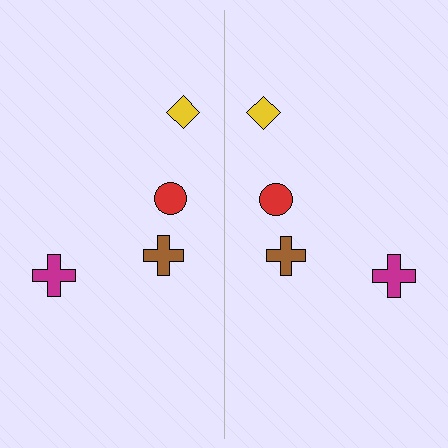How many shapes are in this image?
There are 8 shapes in this image.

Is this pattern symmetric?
Yes, this pattern has bilateral (reflection) symmetry.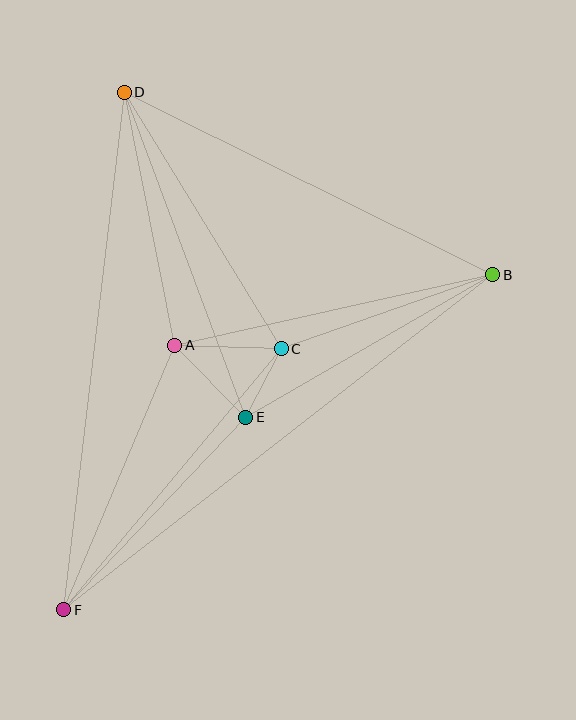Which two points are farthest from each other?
Points B and F are farthest from each other.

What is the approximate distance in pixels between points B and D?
The distance between B and D is approximately 411 pixels.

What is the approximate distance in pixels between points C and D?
The distance between C and D is approximately 301 pixels.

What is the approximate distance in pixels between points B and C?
The distance between B and C is approximately 224 pixels.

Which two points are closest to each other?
Points C and E are closest to each other.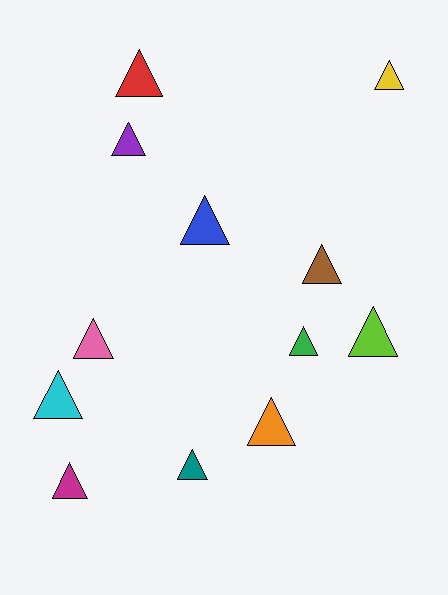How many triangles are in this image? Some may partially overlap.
There are 12 triangles.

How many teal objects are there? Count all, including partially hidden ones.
There is 1 teal object.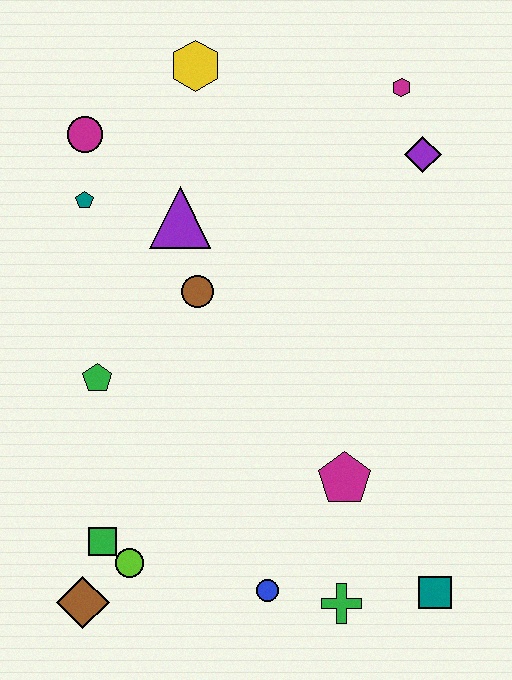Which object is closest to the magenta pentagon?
The green cross is closest to the magenta pentagon.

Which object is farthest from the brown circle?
The teal square is farthest from the brown circle.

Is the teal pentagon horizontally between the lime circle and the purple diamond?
No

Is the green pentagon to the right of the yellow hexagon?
No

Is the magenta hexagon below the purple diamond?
No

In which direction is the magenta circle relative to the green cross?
The magenta circle is above the green cross.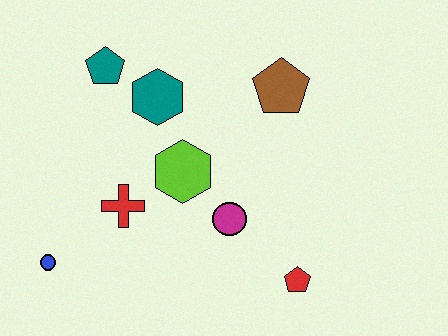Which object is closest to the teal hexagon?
The teal pentagon is closest to the teal hexagon.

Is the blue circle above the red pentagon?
Yes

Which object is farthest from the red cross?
The brown pentagon is farthest from the red cross.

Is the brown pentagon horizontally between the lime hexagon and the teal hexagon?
No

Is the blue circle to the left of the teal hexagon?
Yes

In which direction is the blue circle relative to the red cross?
The blue circle is to the left of the red cross.